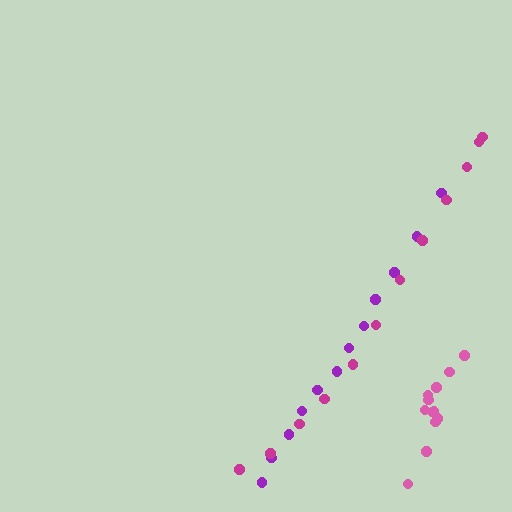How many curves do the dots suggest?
There are 3 distinct paths.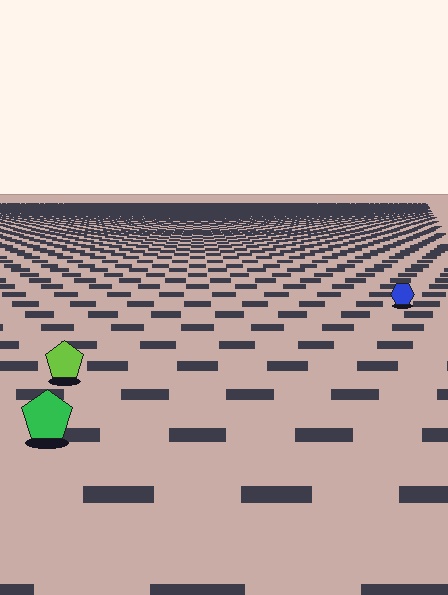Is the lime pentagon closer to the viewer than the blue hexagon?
Yes. The lime pentagon is closer — you can tell from the texture gradient: the ground texture is coarser near it.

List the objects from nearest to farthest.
From nearest to farthest: the green pentagon, the lime pentagon, the blue hexagon.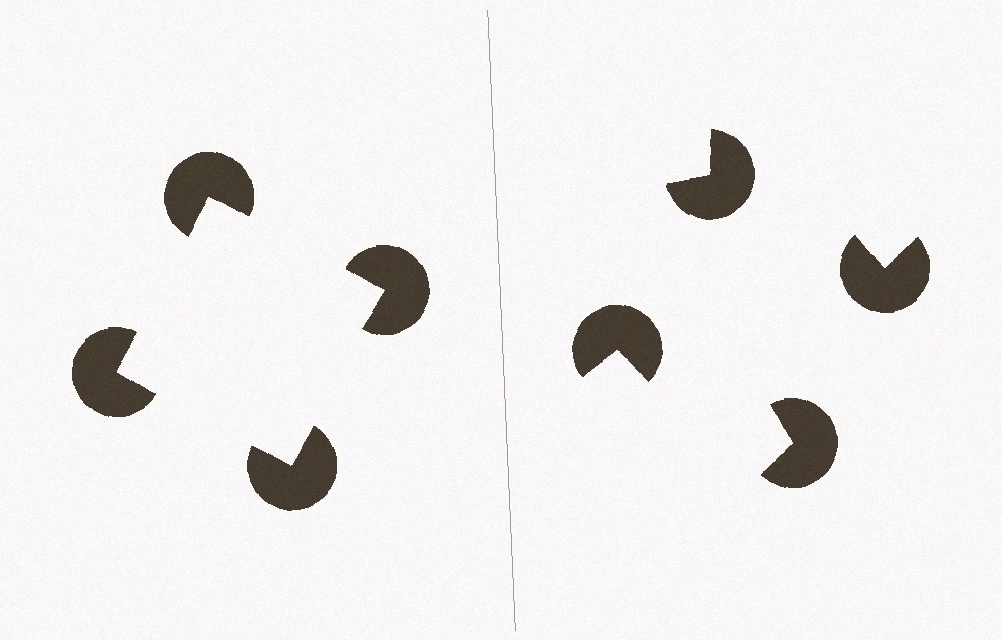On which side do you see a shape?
An illusory square appears on the left side. On the right side the wedge cuts are rotated, so no coherent shape forms.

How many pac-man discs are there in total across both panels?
8 — 4 on each side.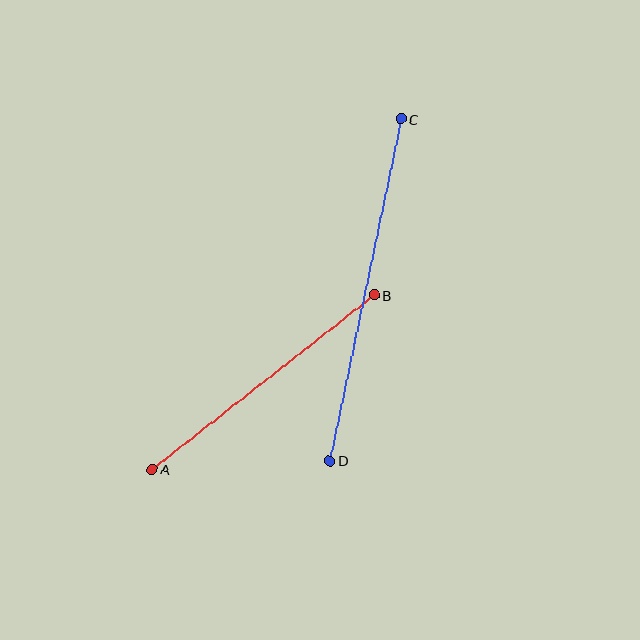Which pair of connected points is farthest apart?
Points C and D are farthest apart.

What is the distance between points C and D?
The distance is approximately 349 pixels.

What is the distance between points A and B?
The distance is approximately 282 pixels.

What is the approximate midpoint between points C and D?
The midpoint is at approximately (365, 290) pixels.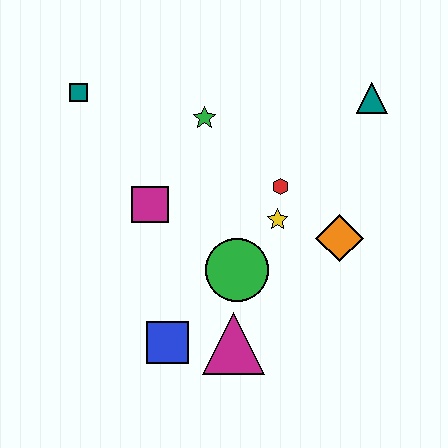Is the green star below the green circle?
No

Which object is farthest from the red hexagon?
The teal square is farthest from the red hexagon.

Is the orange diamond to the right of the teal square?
Yes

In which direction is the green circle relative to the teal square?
The green circle is below the teal square.